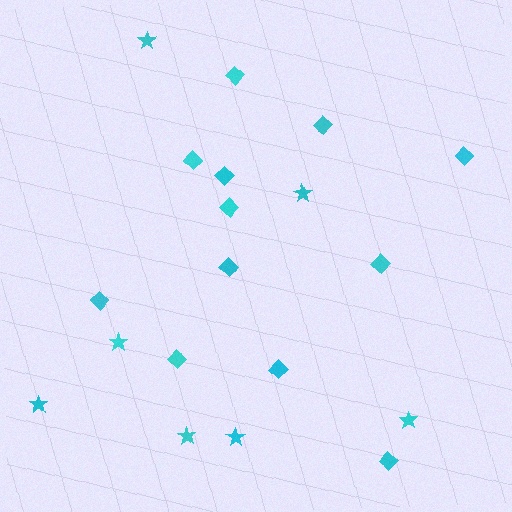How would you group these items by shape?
There are 2 groups: one group of diamonds (12) and one group of stars (7).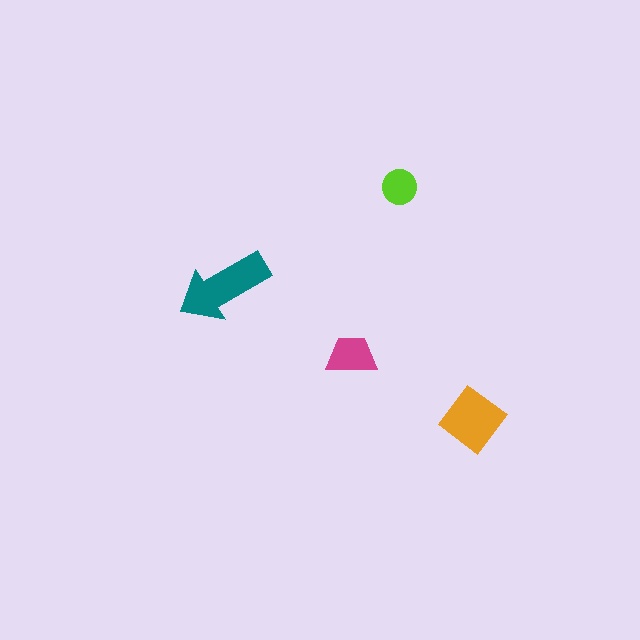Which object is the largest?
The teal arrow.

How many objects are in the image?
There are 4 objects in the image.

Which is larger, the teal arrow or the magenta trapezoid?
The teal arrow.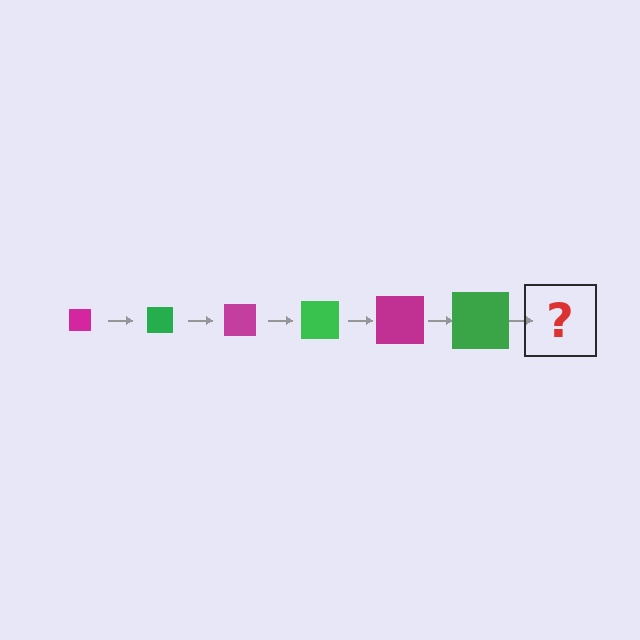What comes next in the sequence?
The next element should be a magenta square, larger than the previous one.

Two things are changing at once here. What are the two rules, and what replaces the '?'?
The two rules are that the square grows larger each step and the color cycles through magenta and green. The '?' should be a magenta square, larger than the previous one.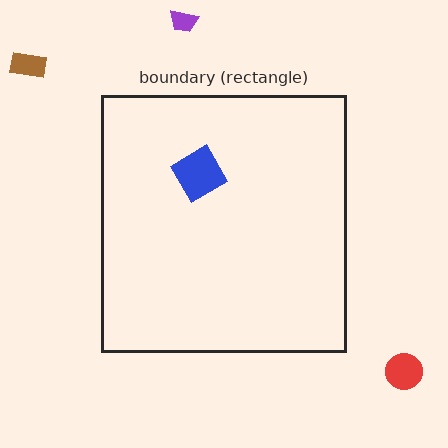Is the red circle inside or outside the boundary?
Outside.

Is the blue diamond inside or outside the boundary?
Inside.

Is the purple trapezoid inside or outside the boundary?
Outside.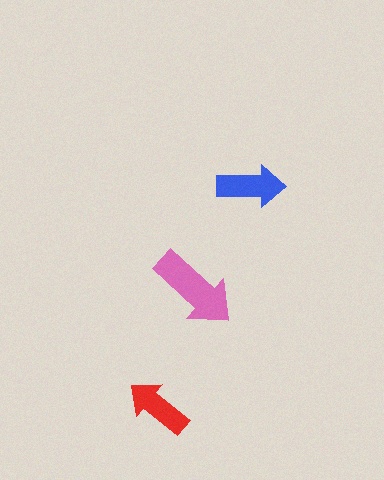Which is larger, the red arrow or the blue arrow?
The blue one.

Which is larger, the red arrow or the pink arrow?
The pink one.